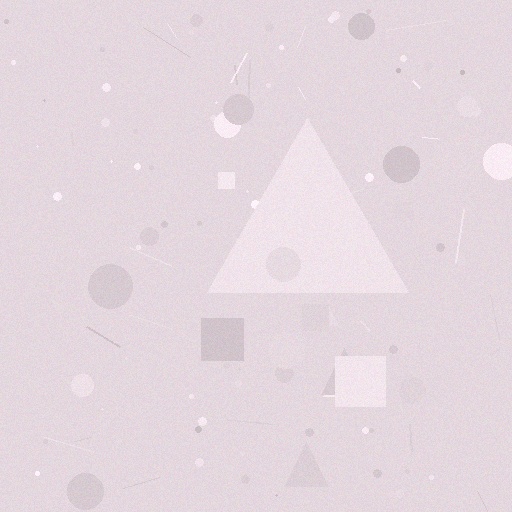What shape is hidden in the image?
A triangle is hidden in the image.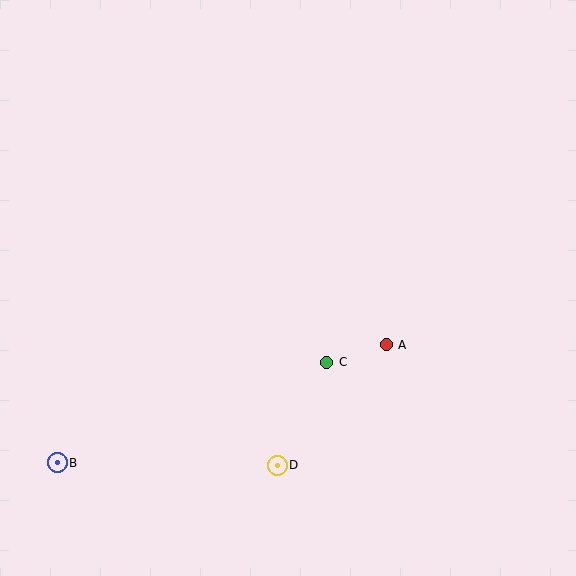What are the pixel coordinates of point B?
Point B is at (57, 463).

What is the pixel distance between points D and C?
The distance between D and C is 114 pixels.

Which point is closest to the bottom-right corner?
Point A is closest to the bottom-right corner.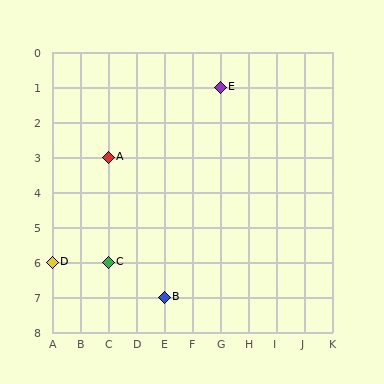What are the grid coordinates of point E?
Point E is at grid coordinates (G, 1).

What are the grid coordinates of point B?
Point B is at grid coordinates (E, 7).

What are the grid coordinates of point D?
Point D is at grid coordinates (A, 6).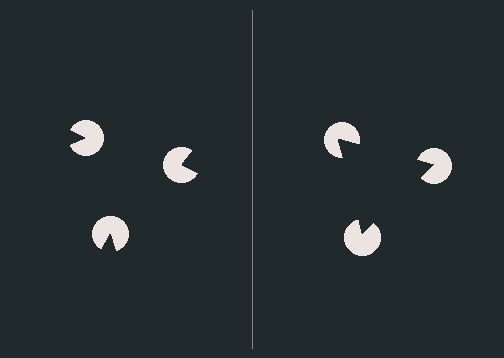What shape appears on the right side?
An illusory triangle.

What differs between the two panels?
The pac-man discs are positioned identically on both sides; only the wedge orientations differ. On the right they align to a triangle; on the left they are misaligned.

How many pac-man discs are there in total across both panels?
6 — 3 on each side.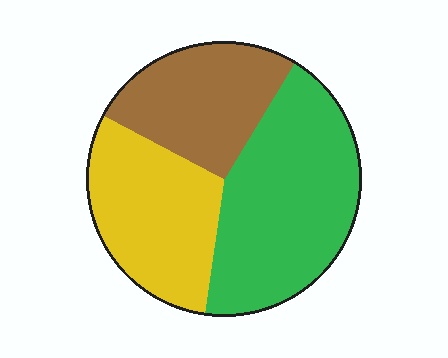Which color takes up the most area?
Green, at roughly 45%.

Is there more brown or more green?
Green.